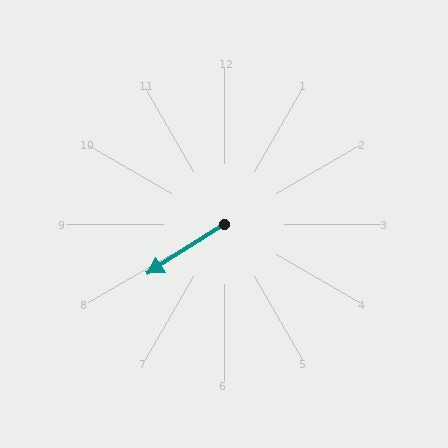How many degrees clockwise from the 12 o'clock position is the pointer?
Approximately 237 degrees.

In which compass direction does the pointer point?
Southwest.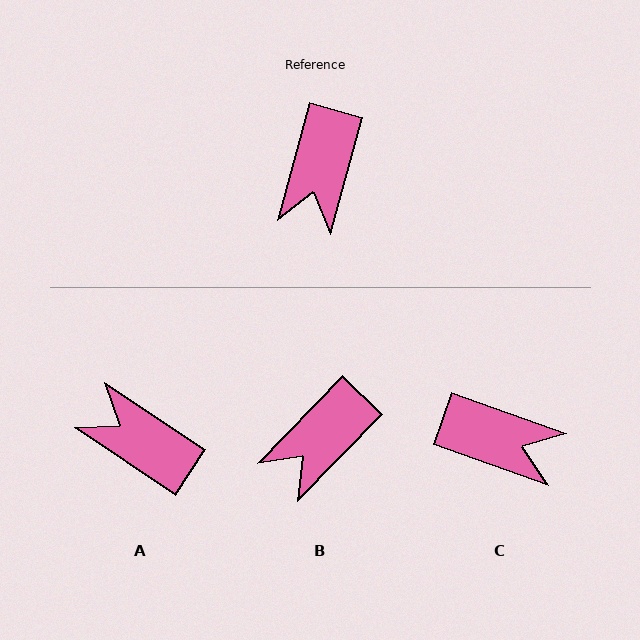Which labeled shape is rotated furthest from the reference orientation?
A, about 108 degrees away.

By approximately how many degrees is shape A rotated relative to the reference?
Approximately 108 degrees clockwise.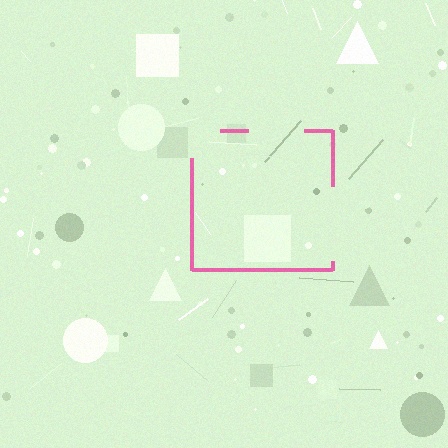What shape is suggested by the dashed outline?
The dashed outline suggests a square.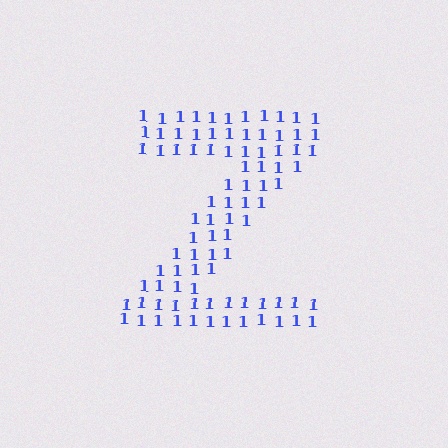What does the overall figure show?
The overall figure shows the letter Z.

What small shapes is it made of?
It is made of small digit 1's.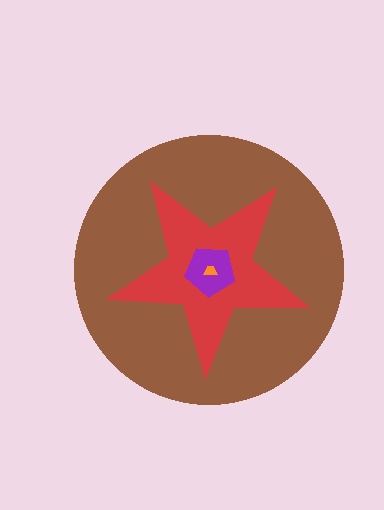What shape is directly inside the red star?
The purple pentagon.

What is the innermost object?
The orange trapezoid.